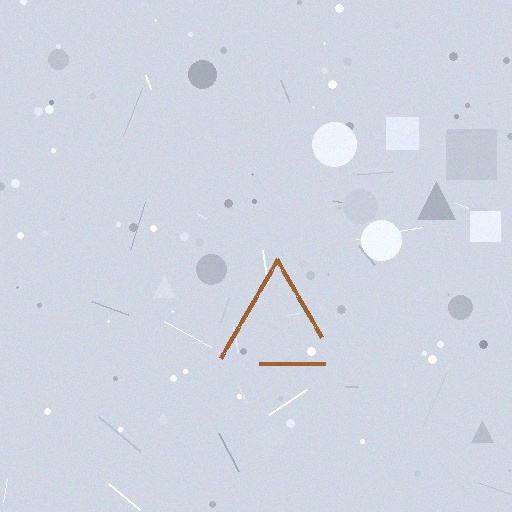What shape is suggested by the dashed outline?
The dashed outline suggests a triangle.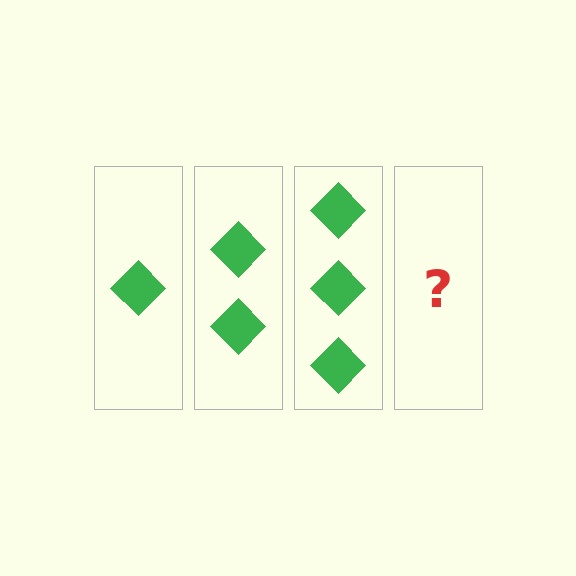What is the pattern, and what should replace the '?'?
The pattern is that each step adds one more diamond. The '?' should be 4 diamonds.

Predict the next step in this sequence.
The next step is 4 diamonds.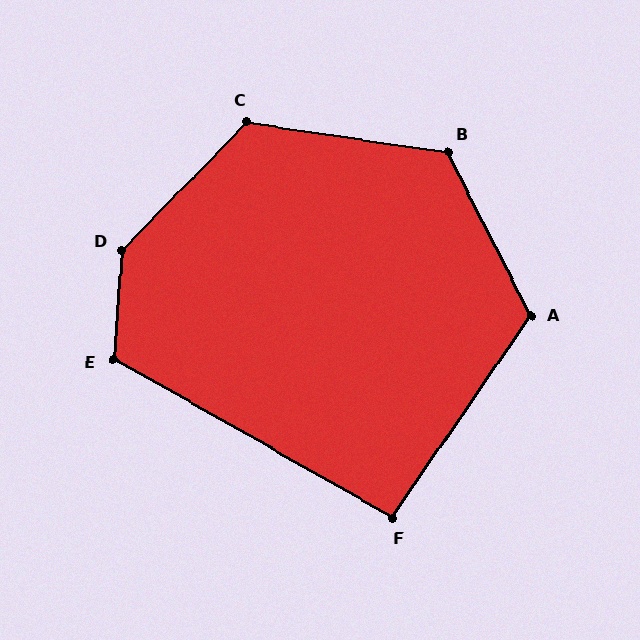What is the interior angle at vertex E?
Approximately 115 degrees (obtuse).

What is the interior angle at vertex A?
Approximately 119 degrees (obtuse).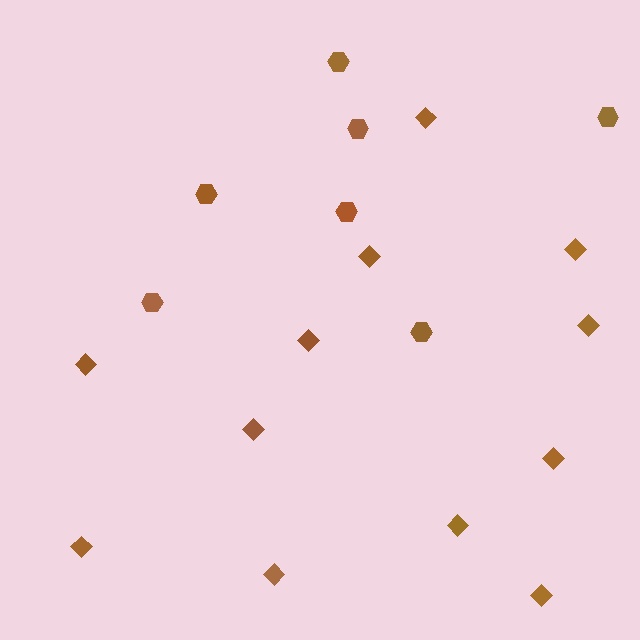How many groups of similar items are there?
There are 2 groups: one group of diamonds (12) and one group of hexagons (7).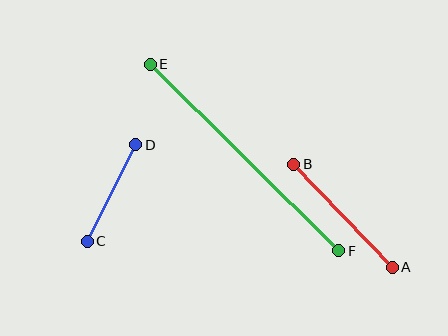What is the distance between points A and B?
The distance is approximately 143 pixels.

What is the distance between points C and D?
The distance is approximately 108 pixels.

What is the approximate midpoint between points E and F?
The midpoint is at approximately (244, 158) pixels.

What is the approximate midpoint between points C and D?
The midpoint is at approximately (111, 193) pixels.